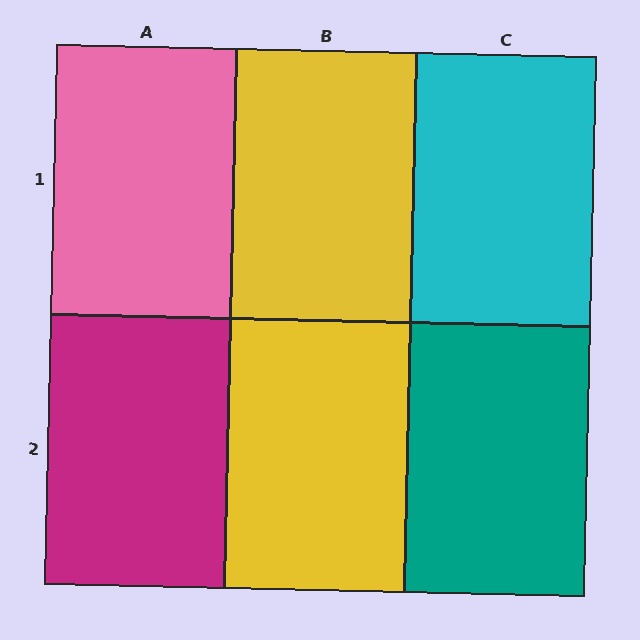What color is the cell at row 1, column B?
Yellow.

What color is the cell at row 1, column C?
Cyan.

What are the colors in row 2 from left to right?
Magenta, yellow, teal.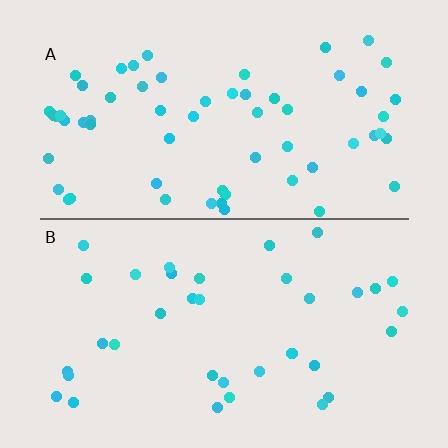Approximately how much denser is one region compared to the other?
Approximately 1.7× — region A over region B.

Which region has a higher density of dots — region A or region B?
A (the top).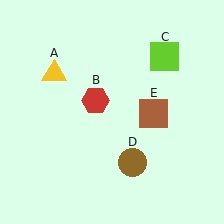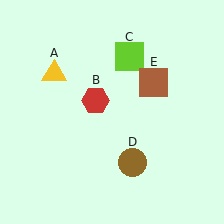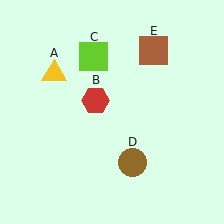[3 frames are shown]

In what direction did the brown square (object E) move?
The brown square (object E) moved up.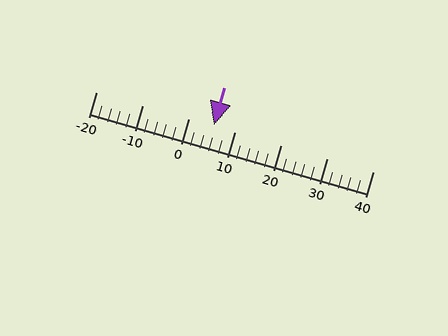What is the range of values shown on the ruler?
The ruler shows values from -20 to 40.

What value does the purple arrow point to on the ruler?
The purple arrow points to approximately 6.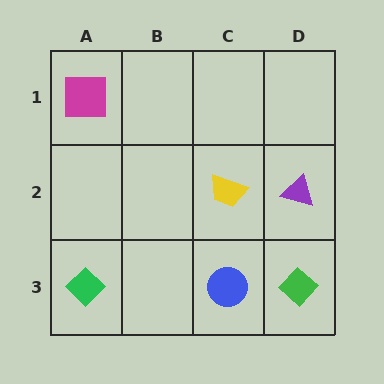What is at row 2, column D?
A purple triangle.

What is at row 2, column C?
A yellow trapezoid.